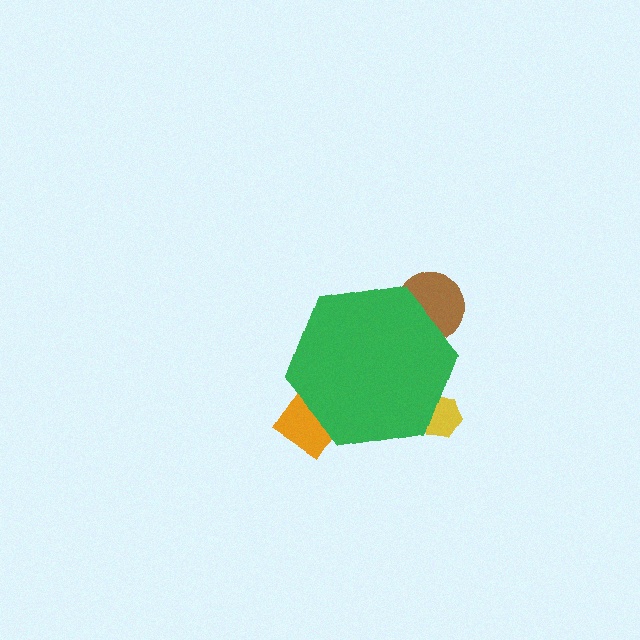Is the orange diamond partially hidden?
Yes, the orange diamond is partially hidden behind the green hexagon.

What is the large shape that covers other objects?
A green hexagon.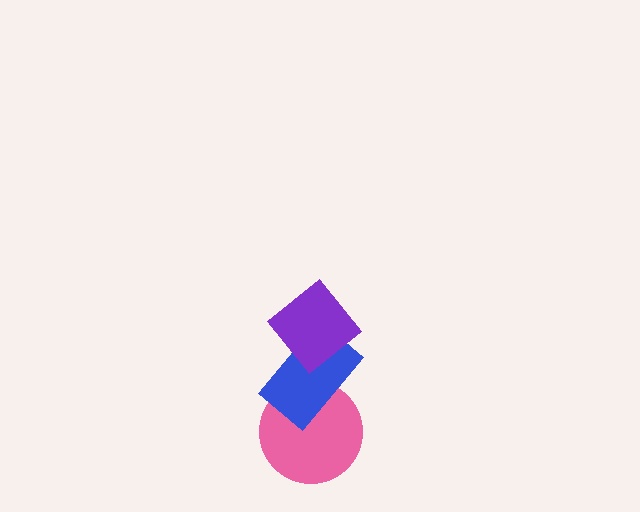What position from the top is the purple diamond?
The purple diamond is 1st from the top.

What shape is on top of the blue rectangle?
The purple diamond is on top of the blue rectangle.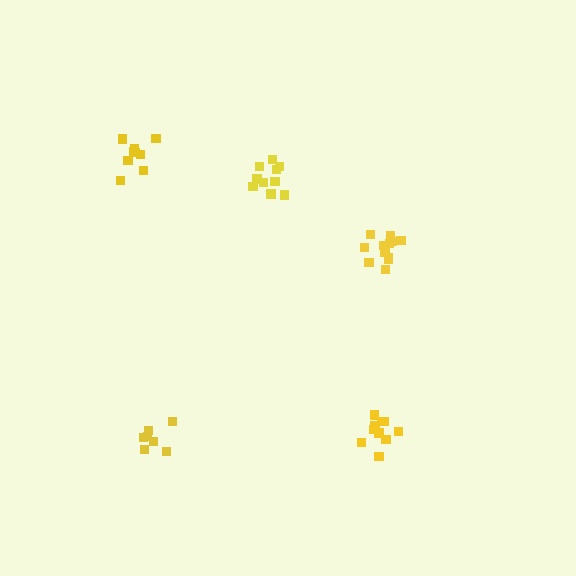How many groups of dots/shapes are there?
There are 5 groups.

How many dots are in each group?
Group 1: 9 dots, Group 2: 10 dots, Group 3: 11 dots, Group 4: 12 dots, Group 5: 7 dots (49 total).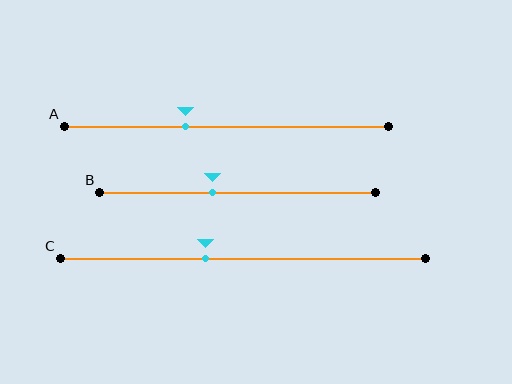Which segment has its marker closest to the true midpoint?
Segment B has its marker closest to the true midpoint.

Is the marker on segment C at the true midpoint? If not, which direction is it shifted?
No, the marker on segment C is shifted to the left by about 10% of the segment length.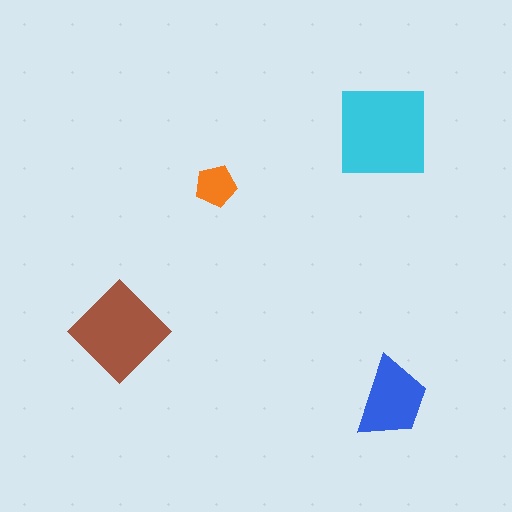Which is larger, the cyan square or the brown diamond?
The cyan square.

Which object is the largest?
The cyan square.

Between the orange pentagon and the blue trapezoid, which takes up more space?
The blue trapezoid.